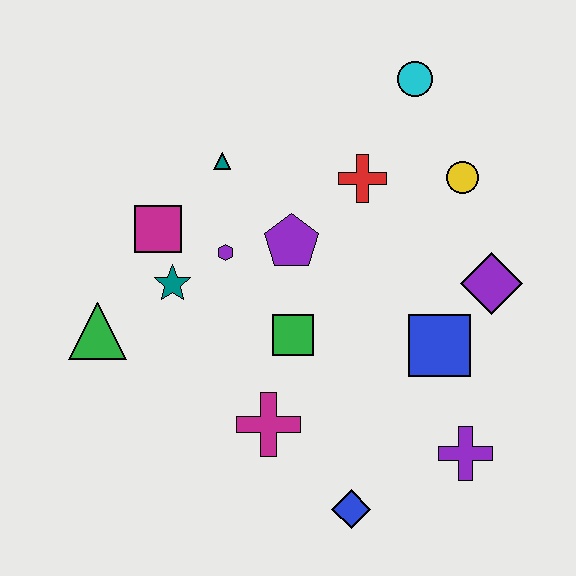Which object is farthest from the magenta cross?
The cyan circle is farthest from the magenta cross.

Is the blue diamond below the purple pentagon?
Yes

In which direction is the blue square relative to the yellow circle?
The blue square is below the yellow circle.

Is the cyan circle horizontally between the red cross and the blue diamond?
No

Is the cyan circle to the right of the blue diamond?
Yes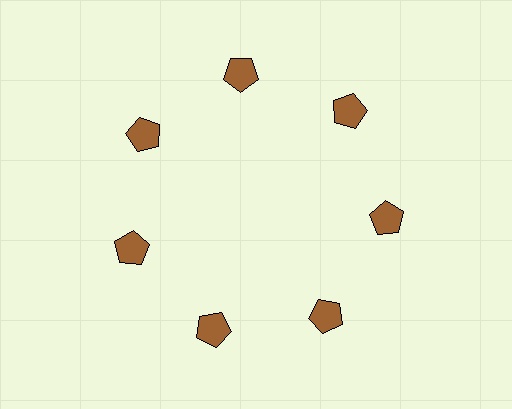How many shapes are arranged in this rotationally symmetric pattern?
There are 7 shapes, arranged in 7 groups of 1.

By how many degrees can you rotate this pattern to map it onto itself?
The pattern maps onto itself every 51 degrees of rotation.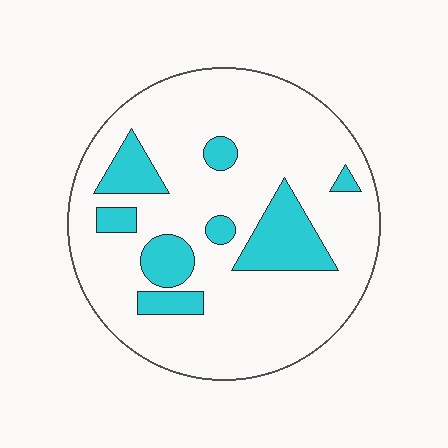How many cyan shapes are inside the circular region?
8.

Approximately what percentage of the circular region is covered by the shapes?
Approximately 20%.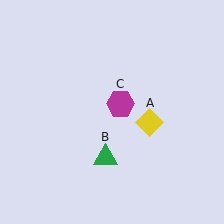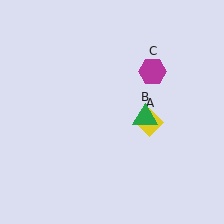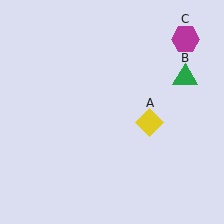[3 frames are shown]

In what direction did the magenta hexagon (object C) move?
The magenta hexagon (object C) moved up and to the right.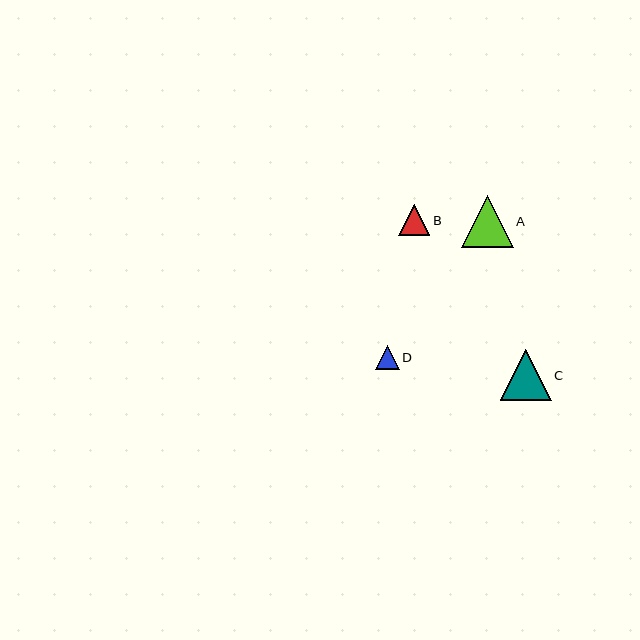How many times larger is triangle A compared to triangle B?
Triangle A is approximately 1.7 times the size of triangle B.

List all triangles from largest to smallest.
From largest to smallest: A, C, B, D.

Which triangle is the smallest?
Triangle D is the smallest with a size of approximately 23 pixels.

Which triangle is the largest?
Triangle A is the largest with a size of approximately 52 pixels.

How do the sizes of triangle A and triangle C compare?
Triangle A and triangle C are approximately the same size.